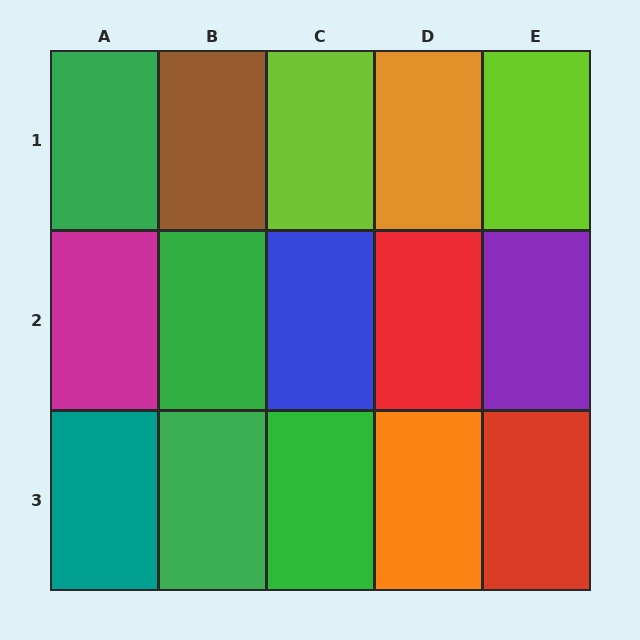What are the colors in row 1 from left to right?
Green, brown, lime, orange, lime.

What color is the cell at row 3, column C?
Green.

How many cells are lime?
2 cells are lime.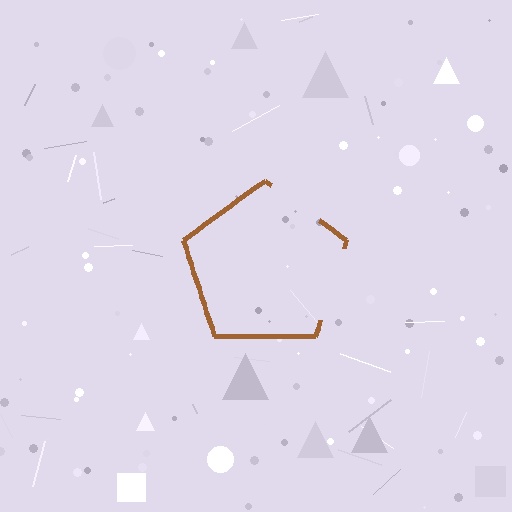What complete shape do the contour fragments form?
The contour fragments form a pentagon.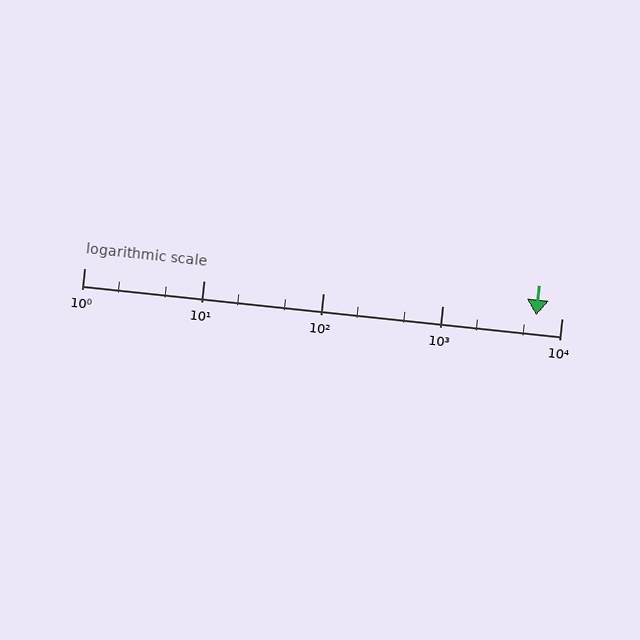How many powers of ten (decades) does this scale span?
The scale spans 4 decades, from 1 to 10000.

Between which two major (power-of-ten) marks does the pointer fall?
The pointer is between 1000 and 10000.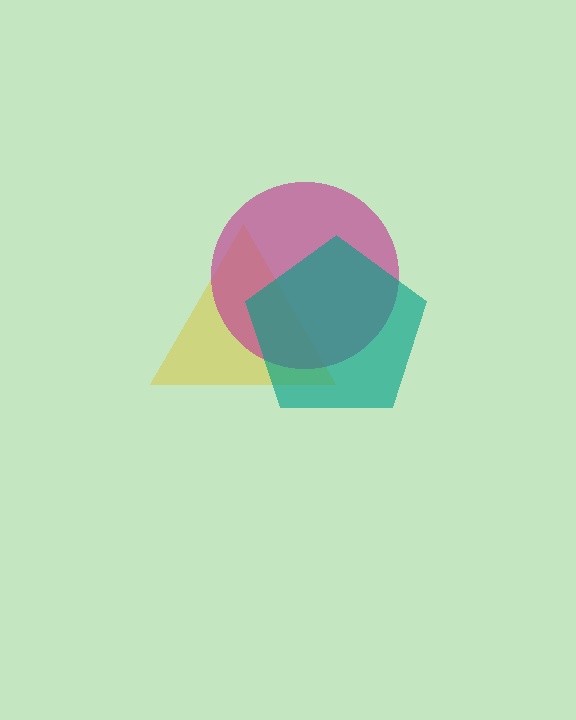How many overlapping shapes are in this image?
There are 3 overlapping shapes in the image.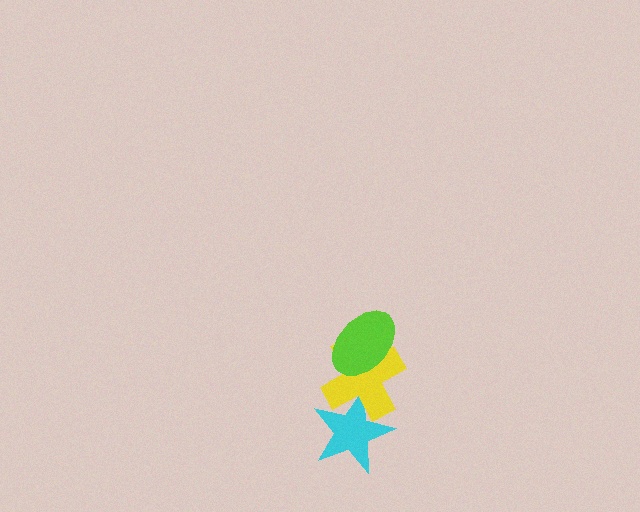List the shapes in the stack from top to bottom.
From top to bottom: the lime ellipse, the yellow cross, the cyan star.